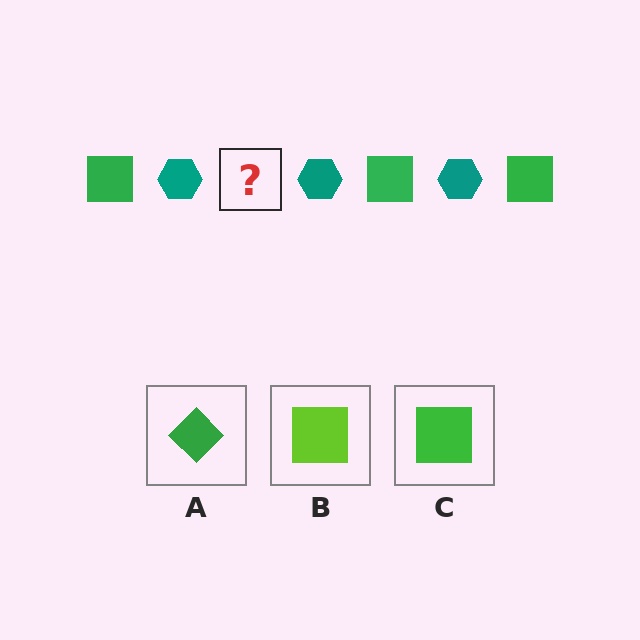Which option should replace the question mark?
Option C.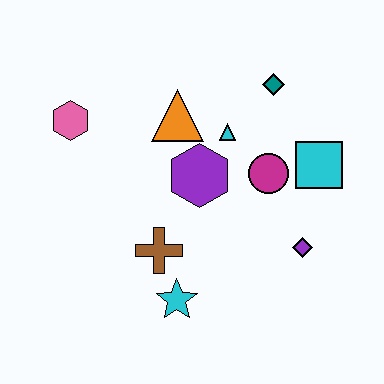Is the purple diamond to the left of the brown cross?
No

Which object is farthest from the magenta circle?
The pink hexagon is farthest from the magenta circle.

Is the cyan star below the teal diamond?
Yes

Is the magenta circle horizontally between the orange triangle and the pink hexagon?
No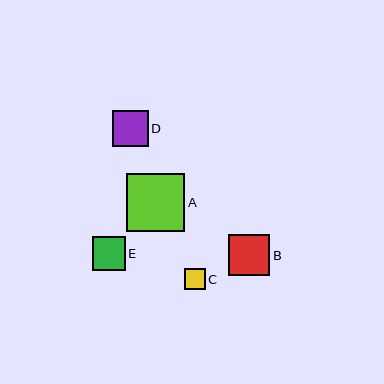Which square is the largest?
Square A is the largest with a size of approximately 58 pixels.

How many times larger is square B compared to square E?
Square B is approximately 1.2 times the size of square E.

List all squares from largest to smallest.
From largest to smallest: A, B, D, E, C.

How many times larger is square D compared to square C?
Square D is approximately 1.7 times the size of square C.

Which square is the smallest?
Square C is the smallest with a size of approximately 21 pixels.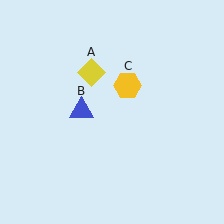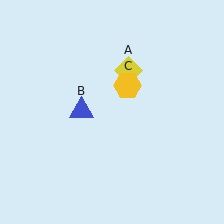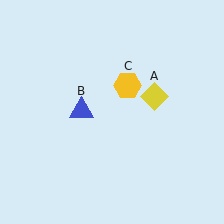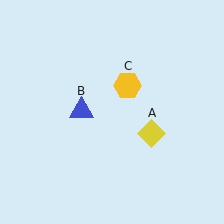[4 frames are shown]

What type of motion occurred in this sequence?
The yellow diamond (object A) rotated clockwise around the center of the scene.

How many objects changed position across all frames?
1 object changed position: yellow diamond (object A).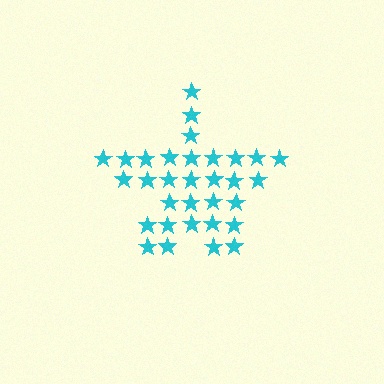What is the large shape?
The large shape is a star.